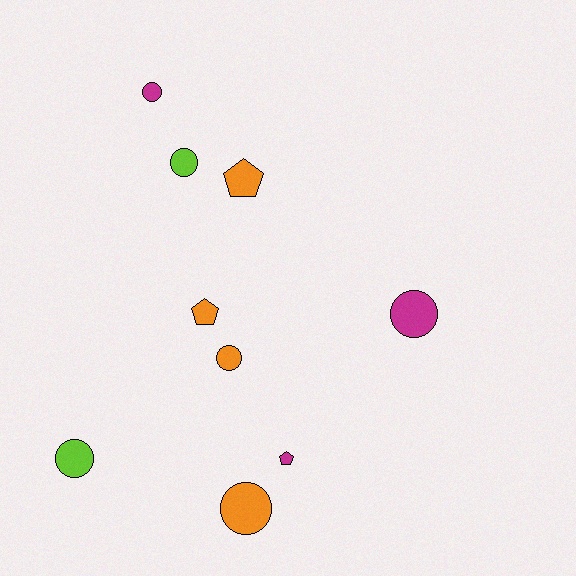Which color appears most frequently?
Orange, with 4 objects.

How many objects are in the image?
There are 9 objects.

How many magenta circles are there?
There are 2 magenta circles.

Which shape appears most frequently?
Circle, with 6 objects.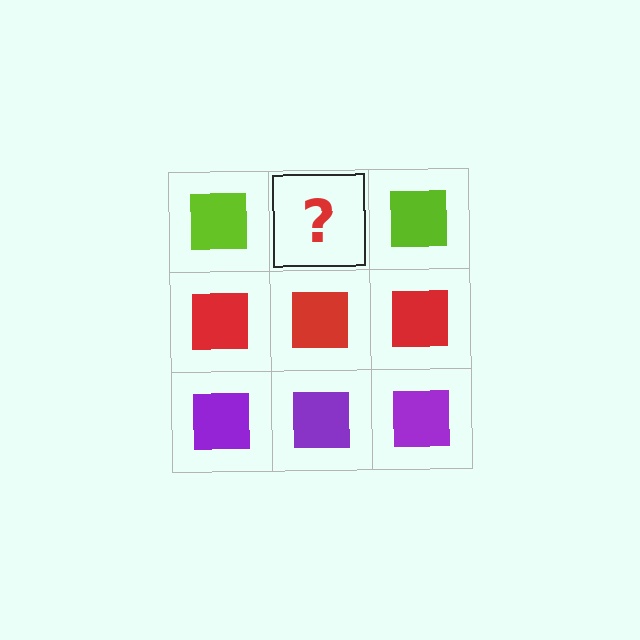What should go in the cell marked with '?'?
The missing cell should contain a lime square.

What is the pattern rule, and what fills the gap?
The rule is that each row has a consistent color. The gap should be filled with a lime square.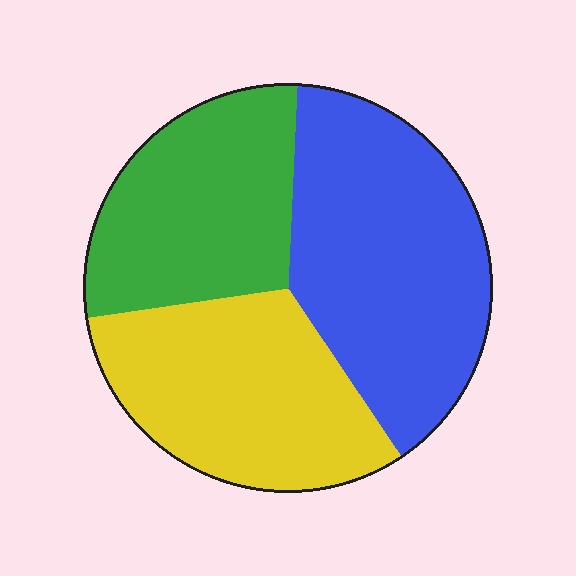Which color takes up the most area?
Blue, at roughly 40%.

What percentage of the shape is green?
Green covers 28% of the shape.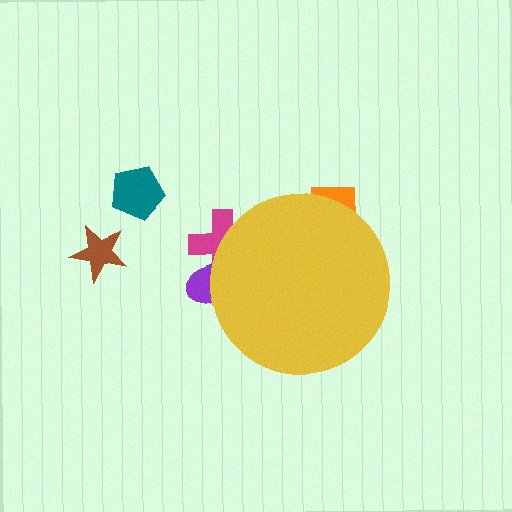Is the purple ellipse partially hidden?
Yes, the purple ellipse is partially hidden behind the yellow circle.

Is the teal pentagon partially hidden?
No, the teal pentagon is fully visible.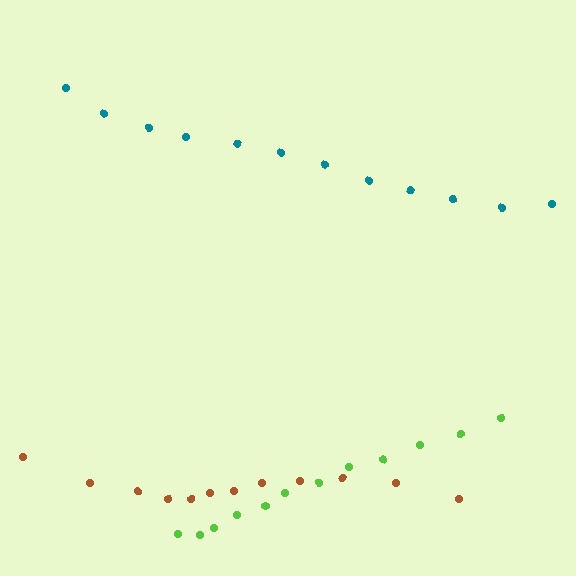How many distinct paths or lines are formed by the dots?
There are 3 distinct paths.